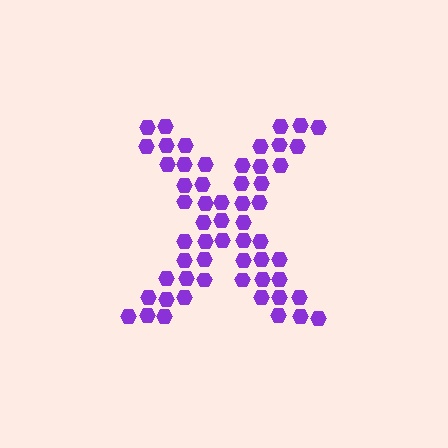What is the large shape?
The large shape is the letter X.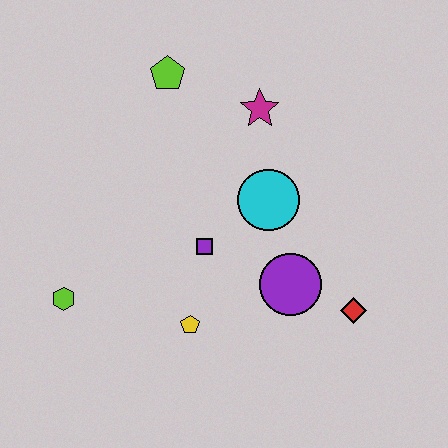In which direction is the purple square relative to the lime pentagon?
The purple square is below the lime pentagon.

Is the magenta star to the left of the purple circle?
Yes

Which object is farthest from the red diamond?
The lime pentagon is farthest from the red diamond.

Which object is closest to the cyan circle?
The purple square is closest to the cyan circle.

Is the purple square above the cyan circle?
No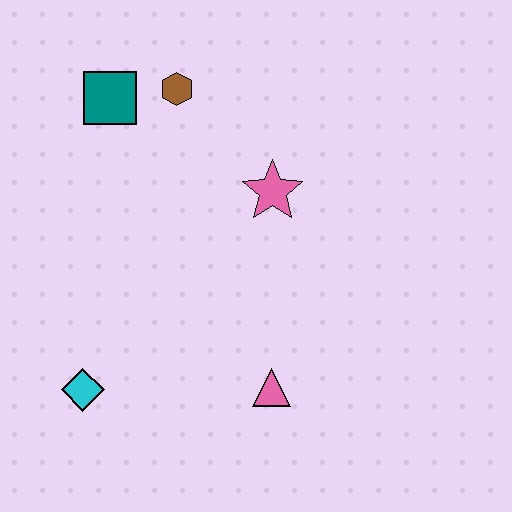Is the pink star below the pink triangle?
No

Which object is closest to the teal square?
The brown hexagon is closest to the teal square.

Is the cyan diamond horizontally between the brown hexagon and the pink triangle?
No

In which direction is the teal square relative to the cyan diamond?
The teal square is above the cyan diamond.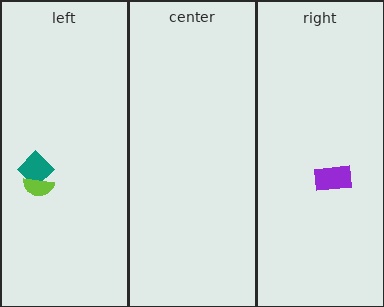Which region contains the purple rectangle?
The right region.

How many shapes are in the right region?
1.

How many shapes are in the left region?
2.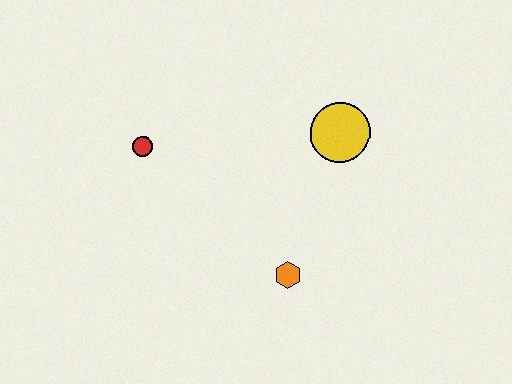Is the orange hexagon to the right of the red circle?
Yes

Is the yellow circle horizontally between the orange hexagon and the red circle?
No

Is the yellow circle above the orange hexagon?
Yes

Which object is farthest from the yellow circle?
The red circle is farthest from the yellow circle.